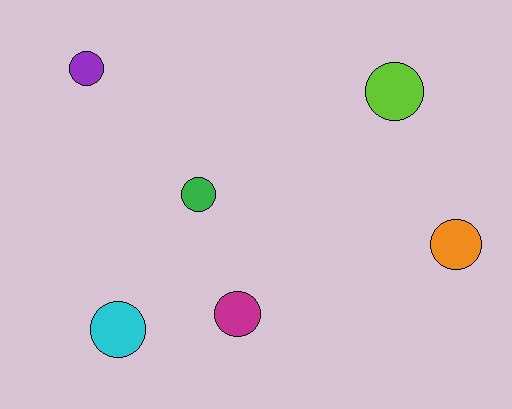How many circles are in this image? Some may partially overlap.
There are 6 circles.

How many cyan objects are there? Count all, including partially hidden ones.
There is 1 cyan object.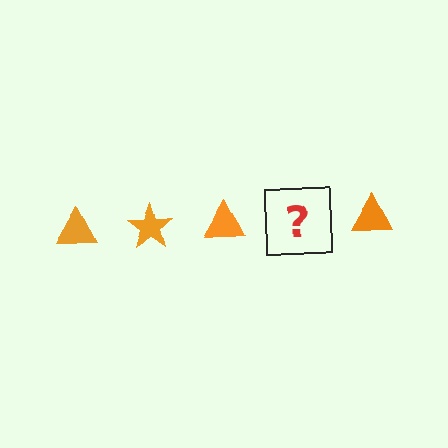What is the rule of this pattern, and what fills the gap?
The rule is that the pattern cycles through triangle, star shapes in orange. The gap should be filled with an orange star.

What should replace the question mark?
The question mark should be replaced with an orange star.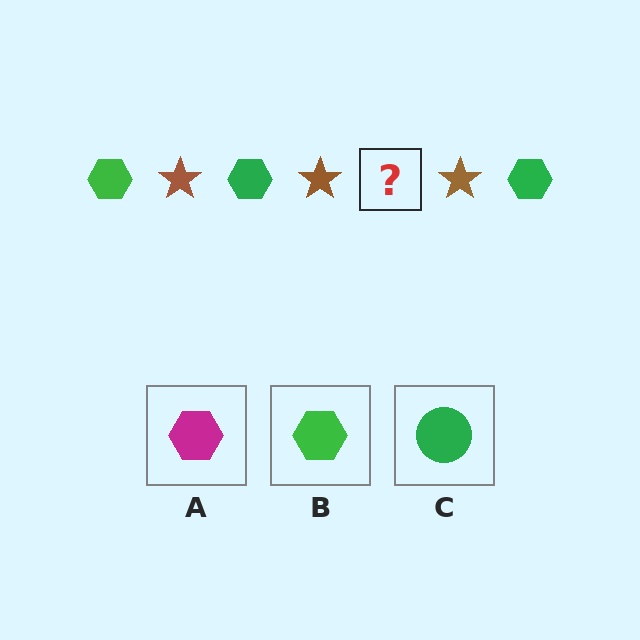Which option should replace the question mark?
Option B.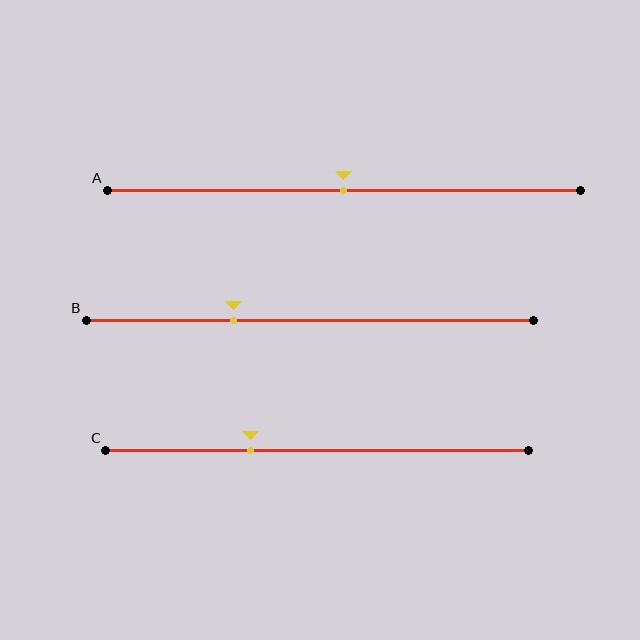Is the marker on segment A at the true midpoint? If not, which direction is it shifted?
Yes, the marker on segment A is at the true midpoint.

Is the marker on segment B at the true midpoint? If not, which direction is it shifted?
No, the marker on segment B is shifted to the left by about 17% of the segment length.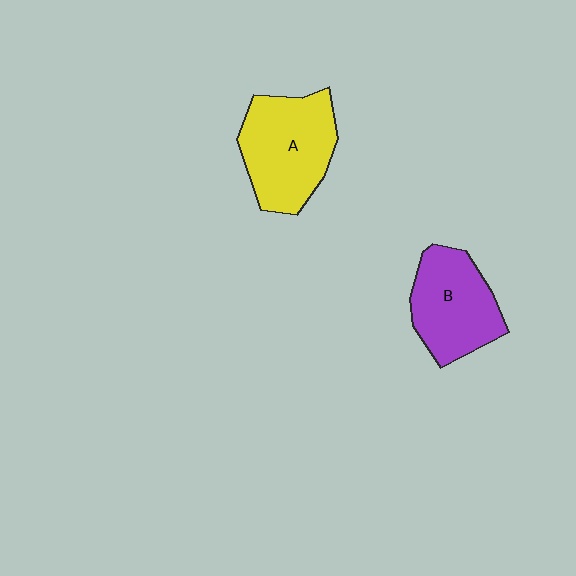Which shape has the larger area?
Shape A (yellow).